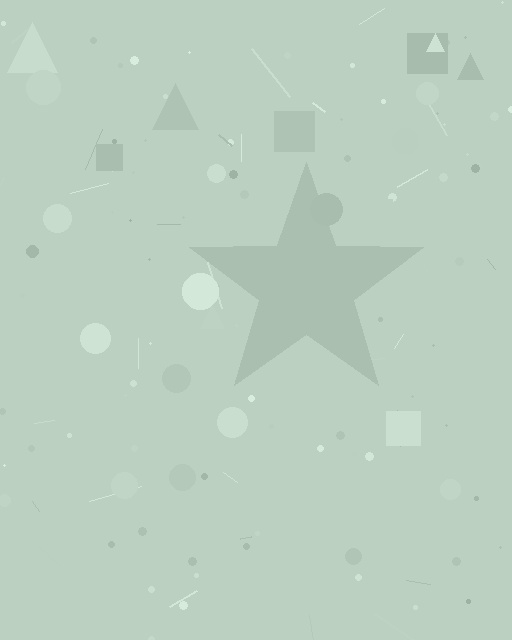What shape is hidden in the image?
A star is hidden in the image.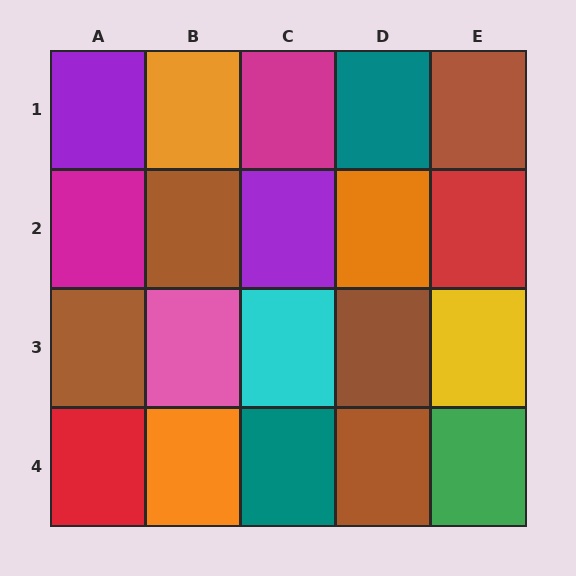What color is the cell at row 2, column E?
Red.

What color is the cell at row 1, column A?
Purple.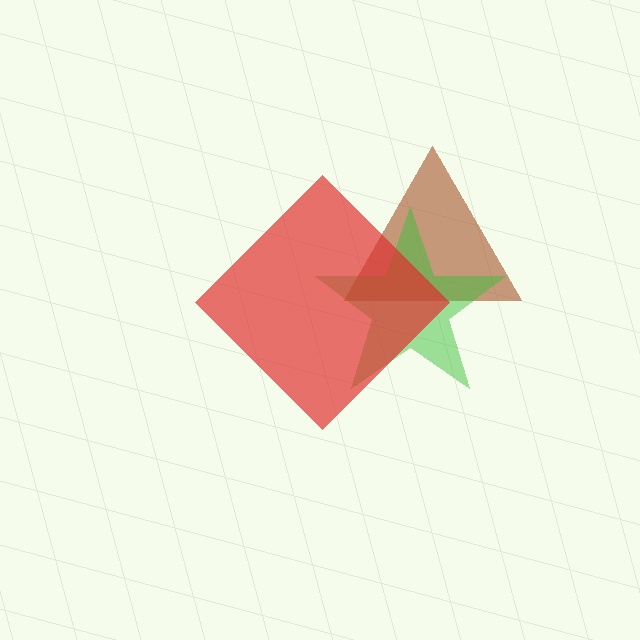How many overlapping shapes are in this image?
There are 3 overlapping shapes in the image.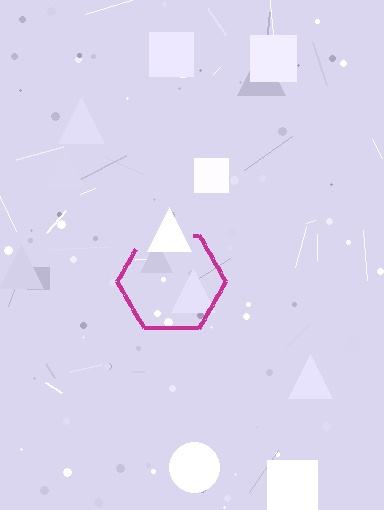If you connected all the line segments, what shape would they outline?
They would outline a hexagon.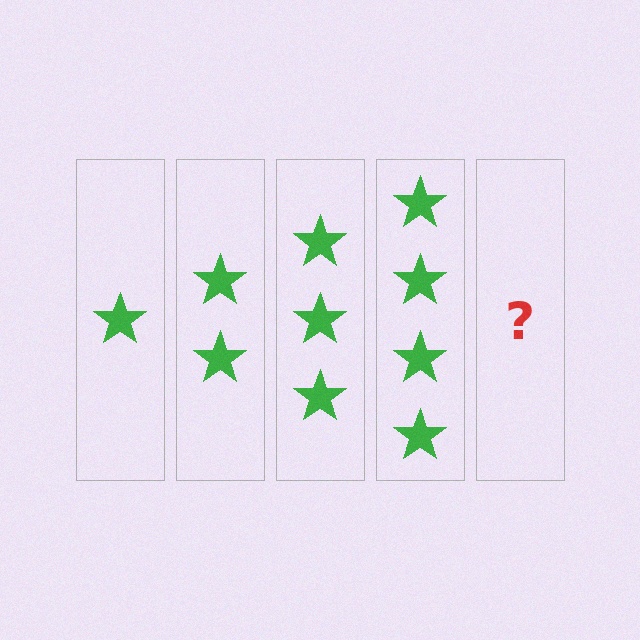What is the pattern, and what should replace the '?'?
The pattern is that each step adds one more star. The '?' should be 5 stars.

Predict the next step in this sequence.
The next step is 5 stars.